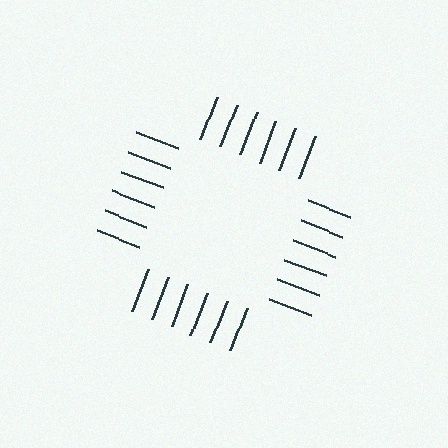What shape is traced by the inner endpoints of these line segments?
An illusory square — the line segments terminate on its edges but no continuous stroke is drawn.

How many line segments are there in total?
24 — 6 along each of the 4 edges.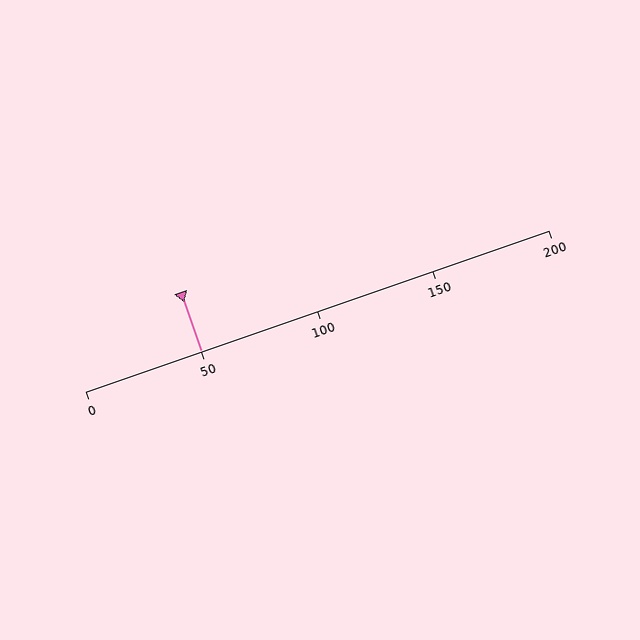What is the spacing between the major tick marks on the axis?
The major ticks are spaced 50 apart.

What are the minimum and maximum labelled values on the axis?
The axis runs from 0 to 200.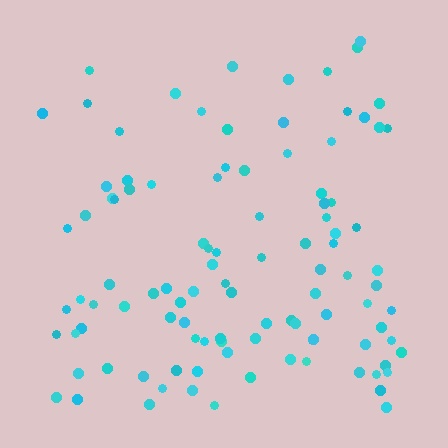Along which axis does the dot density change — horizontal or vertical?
Vertical.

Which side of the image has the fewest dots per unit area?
The top.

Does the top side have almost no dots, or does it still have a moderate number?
Still a moderate number, just noticeably fewer than the bottom.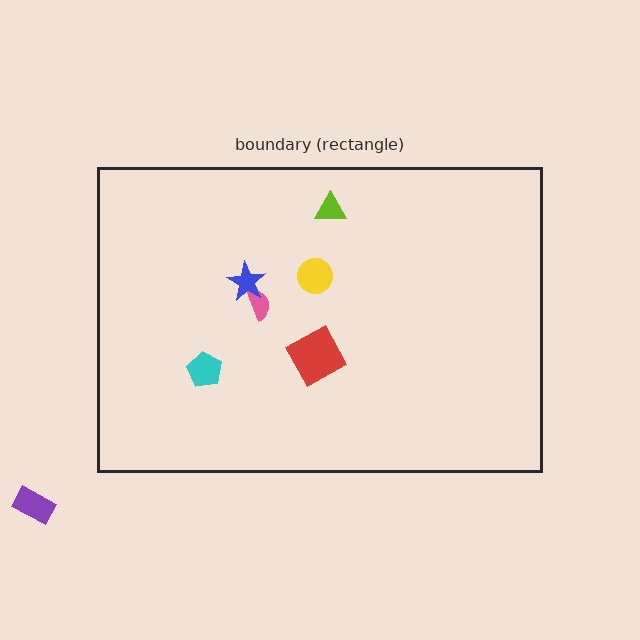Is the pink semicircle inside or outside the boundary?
Inside.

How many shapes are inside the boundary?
6 inside, 1 outside.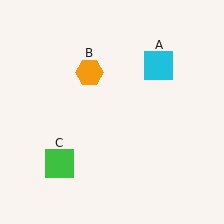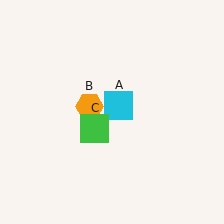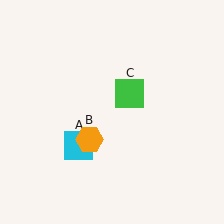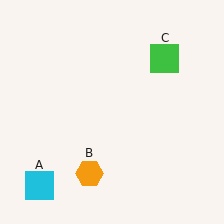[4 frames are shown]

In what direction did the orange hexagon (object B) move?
The orange hexagon (object B) moved down.